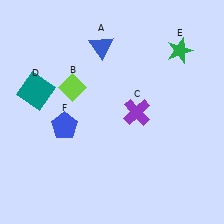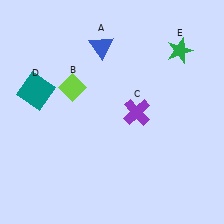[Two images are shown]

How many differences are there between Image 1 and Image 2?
There is 1 difference between the two images.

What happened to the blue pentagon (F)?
The blue pentagon (F) was removed in Image 2. It was in the bottom-left area of Image 1.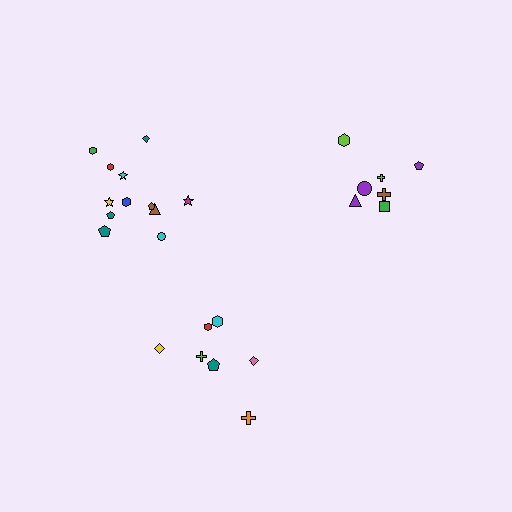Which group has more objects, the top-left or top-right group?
The top-left group.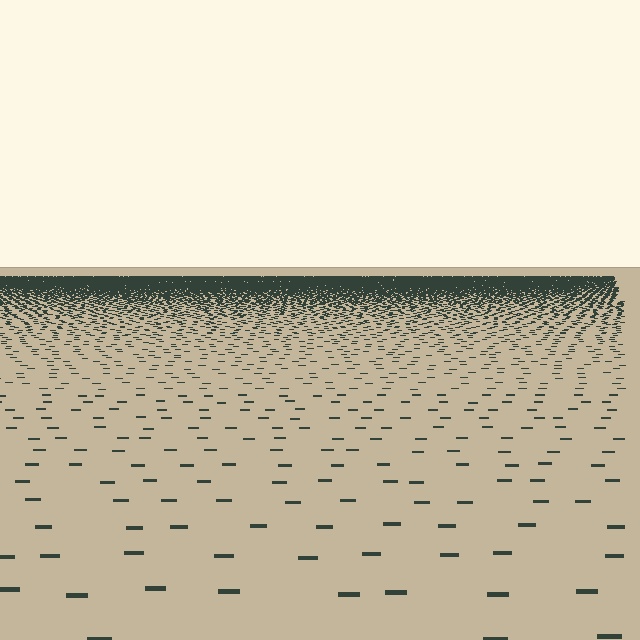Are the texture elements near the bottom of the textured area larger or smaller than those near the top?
Larger. Near the bottom, elements are closer to the viewer and appear at a bigger on-screen size.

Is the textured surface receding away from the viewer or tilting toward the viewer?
The surface is receding away from the viewer. Texture elements get smaller and denser toward the top.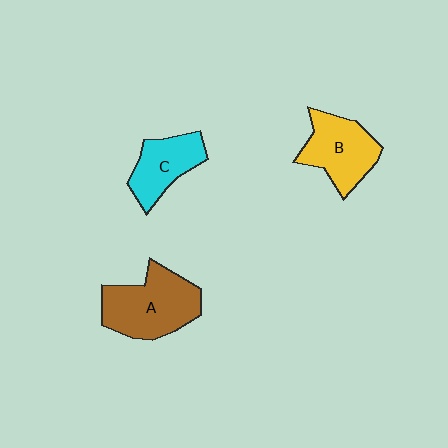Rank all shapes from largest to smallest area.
From largest to smallest: A (brown), B (yellow), C (cyan).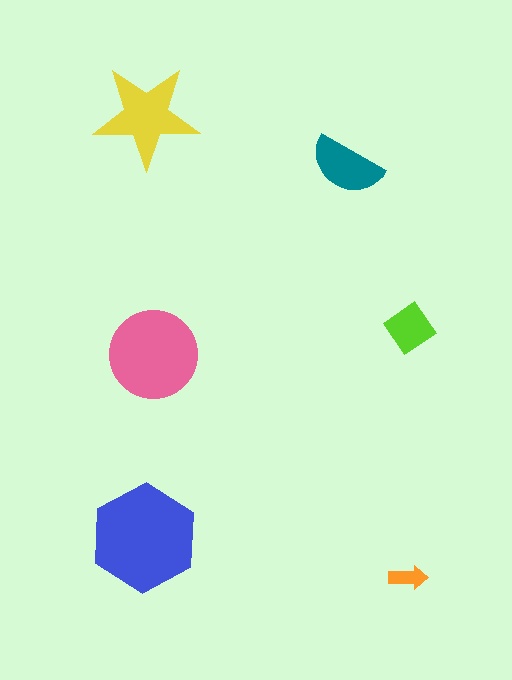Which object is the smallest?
The orange arrow.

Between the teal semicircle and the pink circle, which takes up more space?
The pink circle.